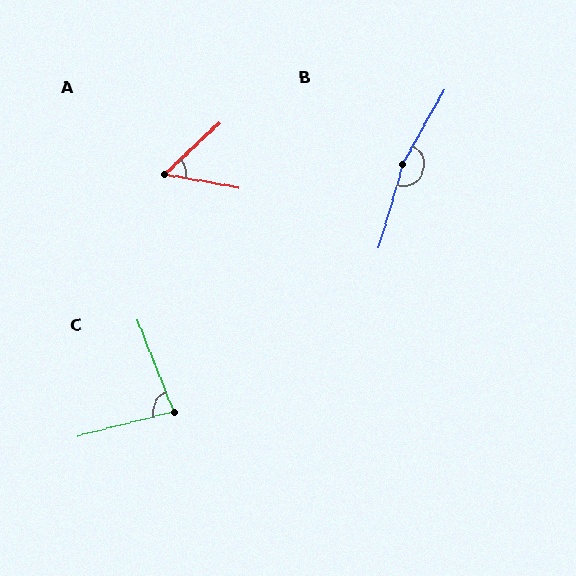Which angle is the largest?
B, at approximately 167 degrees.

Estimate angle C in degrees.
Approximately 83 degrees.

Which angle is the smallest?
A, at approximately 53 degrees.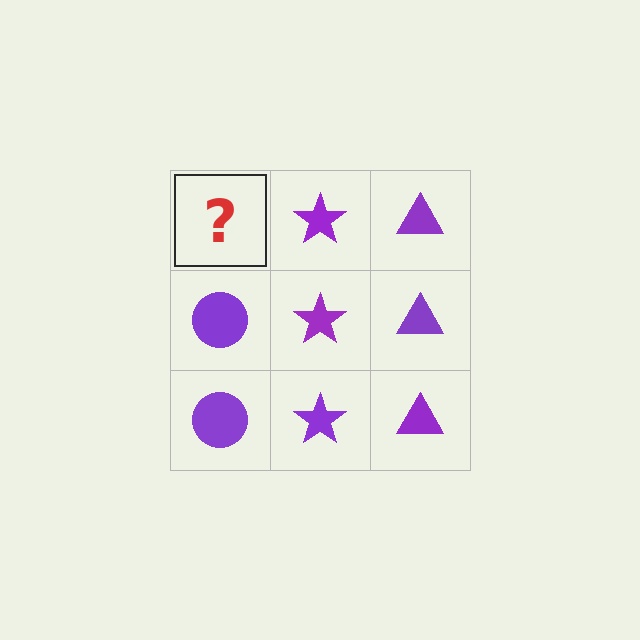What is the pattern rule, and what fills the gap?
The rule is that each column has a consistent shape. The gap should be filled with a purple circle.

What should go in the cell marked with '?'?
The missing cell should contain a purple circle.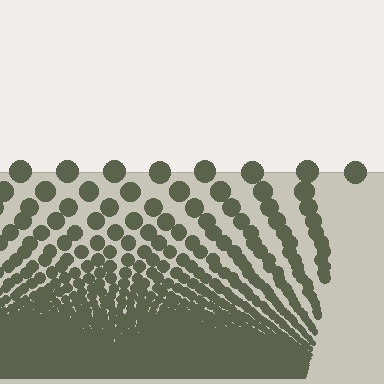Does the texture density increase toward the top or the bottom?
Density increases toward the bottom.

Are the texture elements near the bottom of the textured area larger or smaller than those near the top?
Smaller. The gradient is inverted — elements near the bottom are smaller and denser.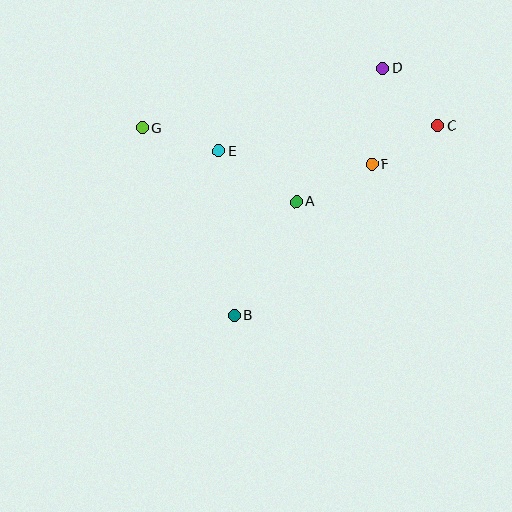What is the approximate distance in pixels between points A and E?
The distance between A and E is approximately 93 pixels.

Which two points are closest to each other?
Points C and F are closest to each other.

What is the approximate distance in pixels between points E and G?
The distance between E and G is approximately 79 pixels.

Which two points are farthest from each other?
Points C and G are farthest from each other.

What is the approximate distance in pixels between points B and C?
The distance between B and C is approximately 278 pixels.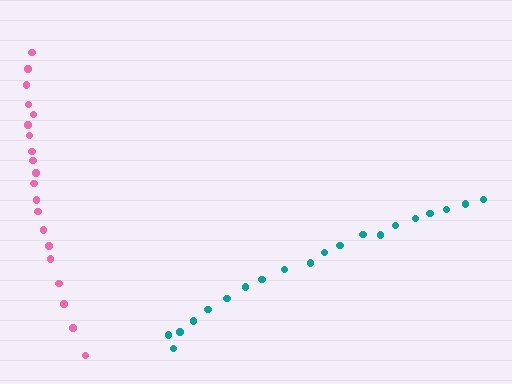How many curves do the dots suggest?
There are 2 distinct paths.